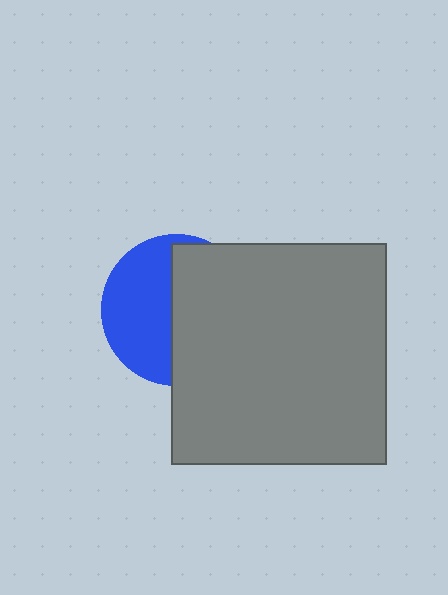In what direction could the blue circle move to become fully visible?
The blue circle could move left. That would shift it out from behind the gray rectangle entirely.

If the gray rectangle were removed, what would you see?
You would see the complete blue circle.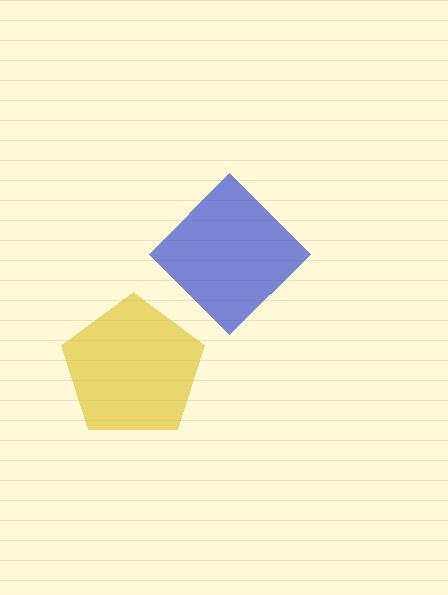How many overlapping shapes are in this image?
There are 2 overlapping shapes in the image.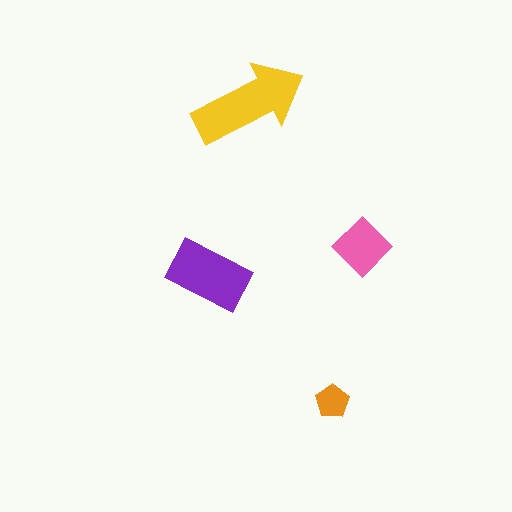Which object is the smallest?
The orange pentagon.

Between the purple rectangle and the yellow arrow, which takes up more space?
The yellow arrow.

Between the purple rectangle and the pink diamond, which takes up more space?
The purple rectangle.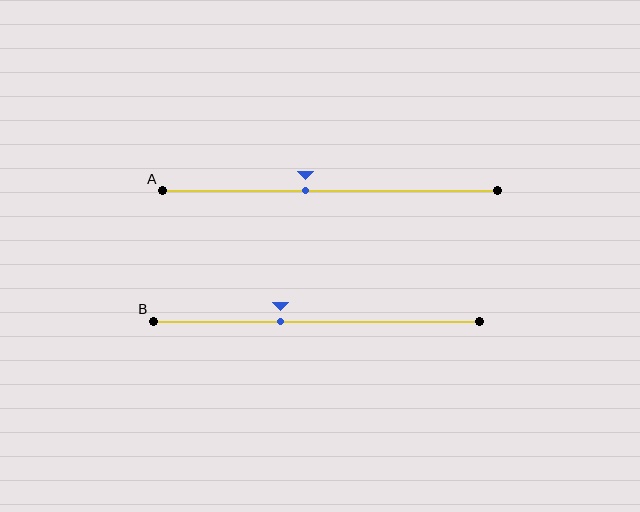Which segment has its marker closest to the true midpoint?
Segment A has its marker closest to the true midpoint.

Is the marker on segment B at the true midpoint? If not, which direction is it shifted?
No, the marker on segment B is shifted to the left by about 11% of the segment length.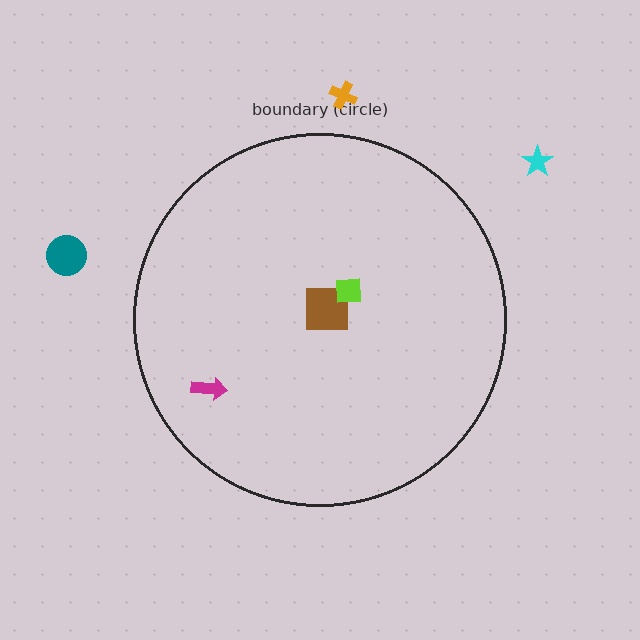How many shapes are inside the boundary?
3 inside, 3 outside.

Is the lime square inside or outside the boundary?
Inside.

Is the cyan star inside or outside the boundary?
Outside.